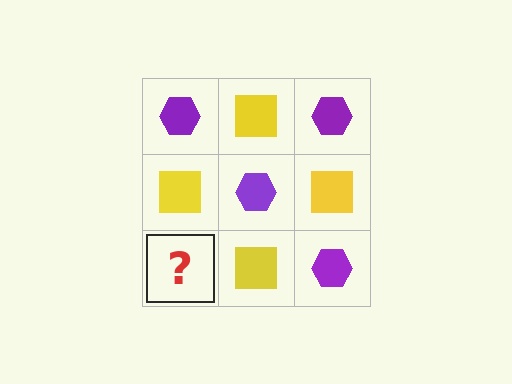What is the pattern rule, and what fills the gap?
The rule is that it alternates purple hexagon and yellow square in a checkerboard pattern. The gap should be filled with a purple hexagon.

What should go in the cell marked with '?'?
The missing cell should contain a purple hexagon.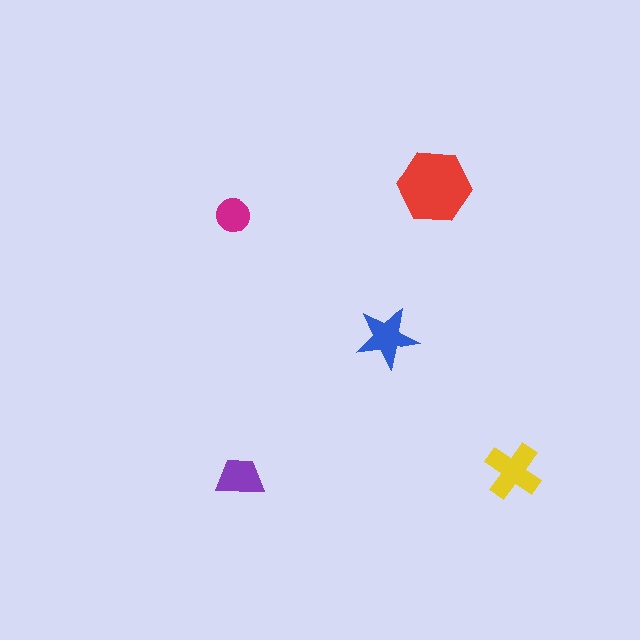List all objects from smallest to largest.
The magenta circle, the purple trapezoid, the blue star, the yellow cross, the red hexagon.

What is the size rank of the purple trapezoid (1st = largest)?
4th.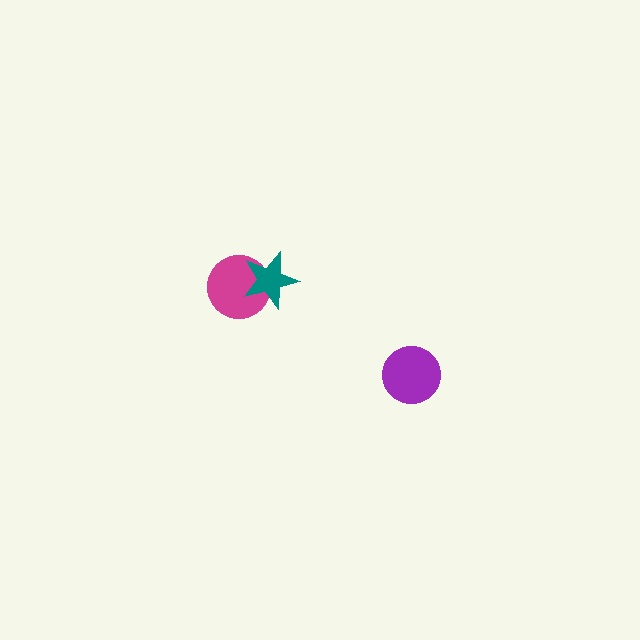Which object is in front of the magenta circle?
The teal star is in front of the magenta circle.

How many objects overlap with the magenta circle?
1 object overlaps with the magenta circle.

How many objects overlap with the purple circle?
0 objects overlap with the purple circle.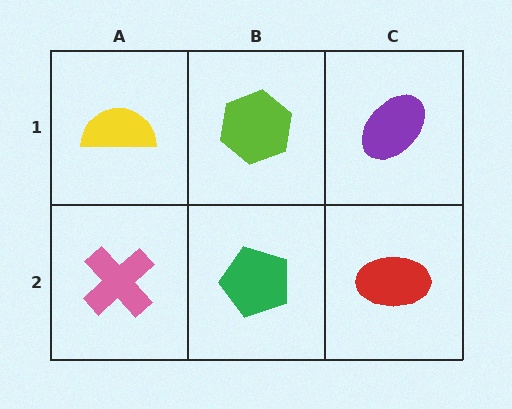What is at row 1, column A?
A yellow semicircle.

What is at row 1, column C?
A purple ellipse.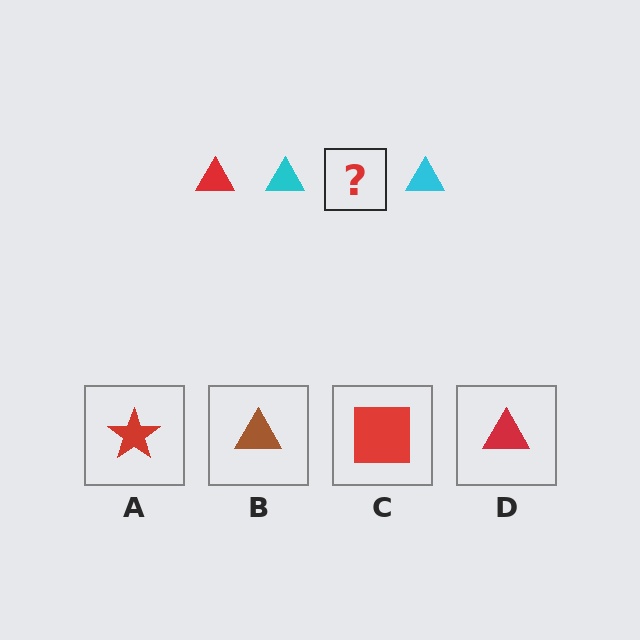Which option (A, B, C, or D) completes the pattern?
D.